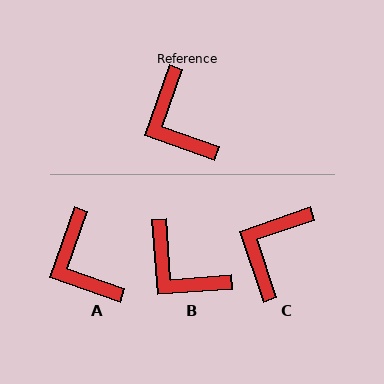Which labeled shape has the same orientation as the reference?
A.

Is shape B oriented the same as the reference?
No, it is off by about 24 degrees.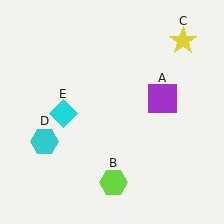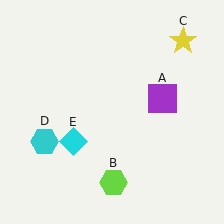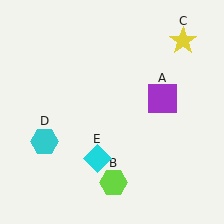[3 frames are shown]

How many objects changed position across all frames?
1 object changed position: cyan diamond (object E).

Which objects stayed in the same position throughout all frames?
Purple square (object A) and lime hexagon (object B) and yellow star (object C) and cyan hexagon (object D) remained stationary.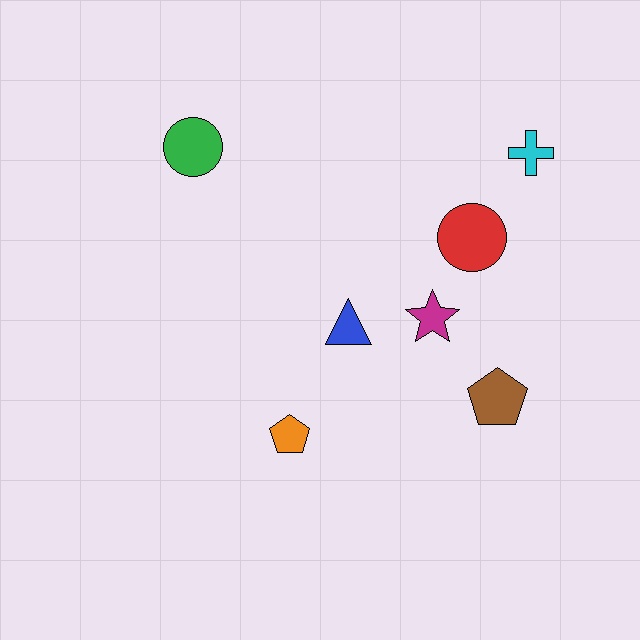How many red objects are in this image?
There is 1 red object.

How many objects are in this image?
There are 7 objects.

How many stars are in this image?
There is 1 star.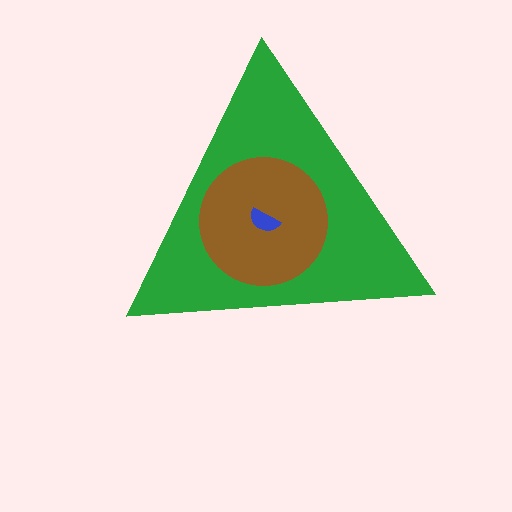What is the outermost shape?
The green triangle.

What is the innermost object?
The blue semicircle.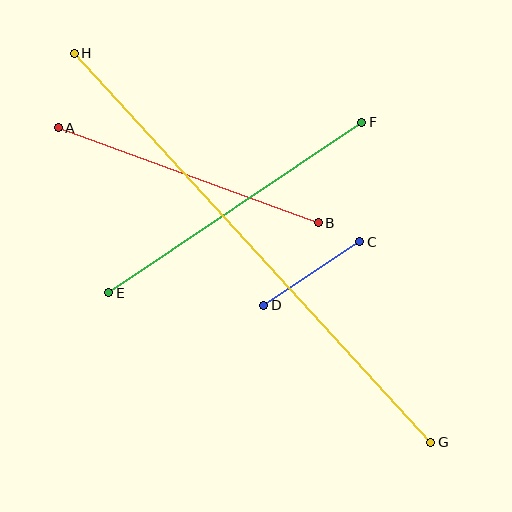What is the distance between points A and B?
The distance is approximately 277 pixels.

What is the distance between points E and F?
The distance is approximately 305 pixels.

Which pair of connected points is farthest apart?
Points G and H are farthest apart.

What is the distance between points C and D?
The distance is approximately 115 pixels.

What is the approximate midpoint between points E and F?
The midpoint is at approximately (235, 208) pixels.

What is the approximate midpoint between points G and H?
The midpoint is at approximately (253, 248) pixels.